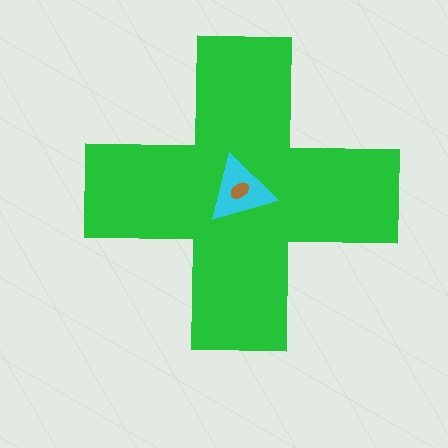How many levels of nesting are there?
3.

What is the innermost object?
The brown ellipse.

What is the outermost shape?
The green cross.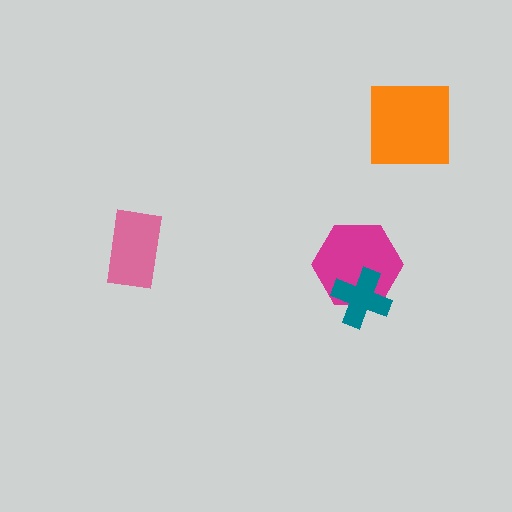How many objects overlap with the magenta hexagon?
1 object overlaps with the magenta hexagon.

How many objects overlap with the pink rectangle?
0 objects overlap with the pink rectangle.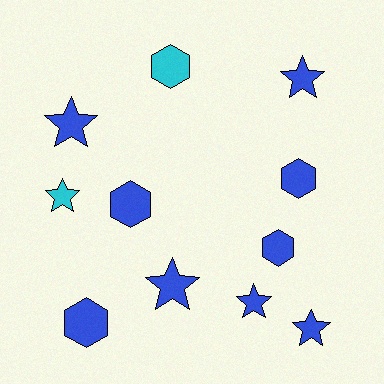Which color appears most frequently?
Blue, with 9 objects.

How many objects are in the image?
There are 11 objects.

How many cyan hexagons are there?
There is 1 cyan hexagon.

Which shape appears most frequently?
Star, with 6 objects.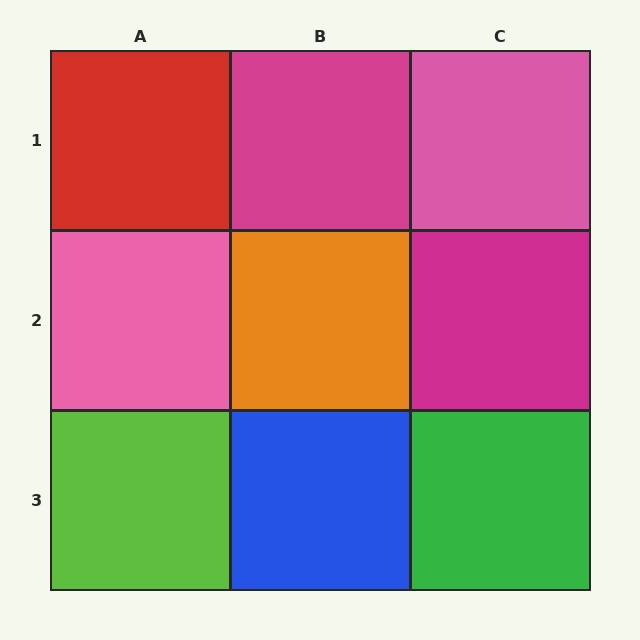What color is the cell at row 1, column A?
Red.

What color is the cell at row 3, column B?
Blue.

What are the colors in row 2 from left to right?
Pink, orange, magenta.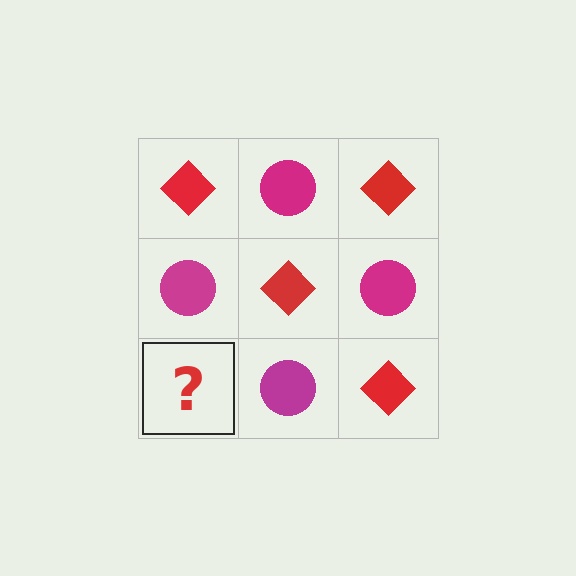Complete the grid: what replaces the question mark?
The question mark should be replaced with a red diamond.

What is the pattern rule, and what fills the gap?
The rule is that it alternates red diamond and magenta circle in a checkerboard pattern. The gap should be filled with a red diamond.